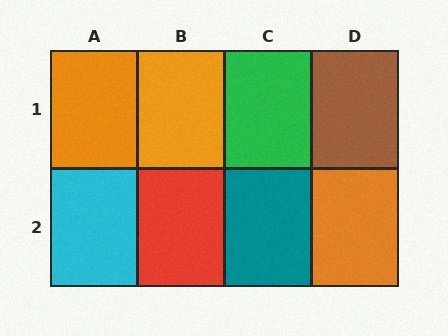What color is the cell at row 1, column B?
Orange.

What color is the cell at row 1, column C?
Green.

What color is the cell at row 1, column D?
Brown.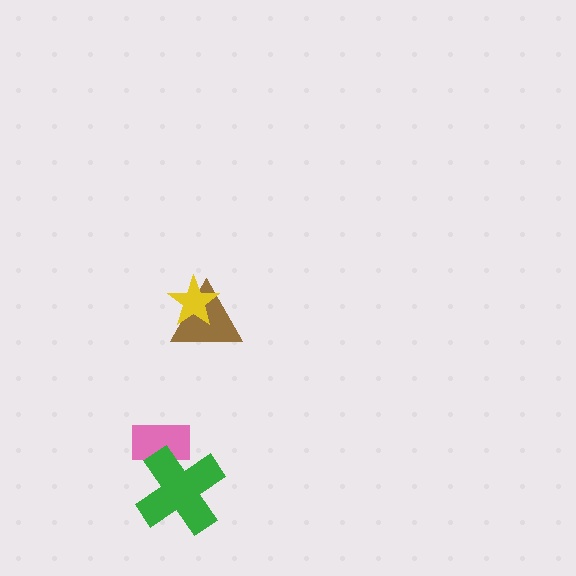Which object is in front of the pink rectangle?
The green cross is in front of the pink rectangle.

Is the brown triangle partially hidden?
Yes, it is partially covered by another shape.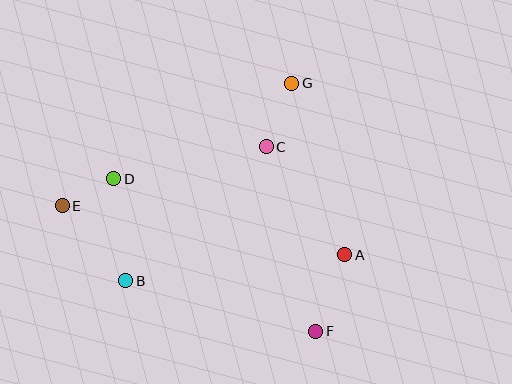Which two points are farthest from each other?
Points A and E are farthest from each other.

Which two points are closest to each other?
Points D and E are closest to each other.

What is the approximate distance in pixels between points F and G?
The distance between F and G is approximately 249 pixels.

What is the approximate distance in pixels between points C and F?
The distance between C and F is approximately 191 pixels.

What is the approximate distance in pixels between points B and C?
The distance between B and C is approximately 194 pixels.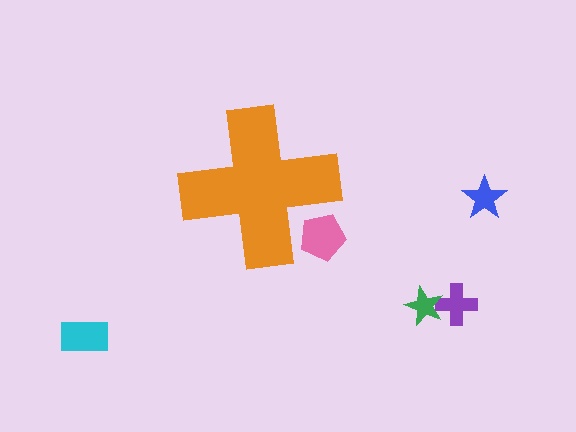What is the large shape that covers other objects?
An orange cross.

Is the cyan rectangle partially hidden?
No, the cyan rectangle is fully visible.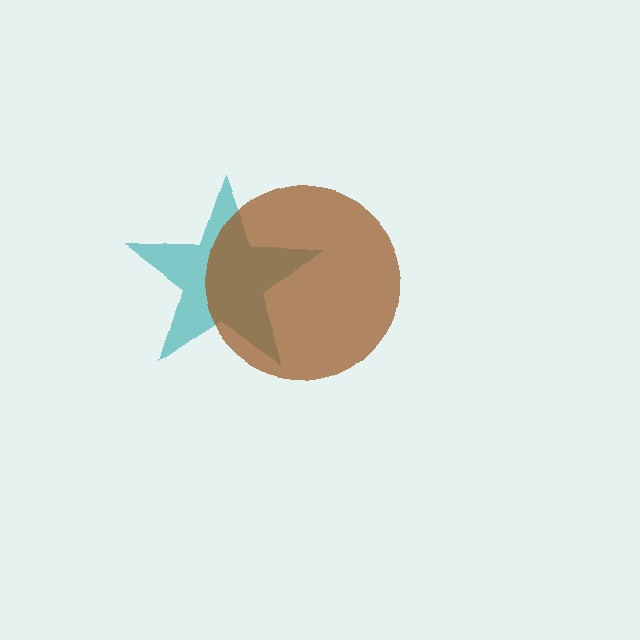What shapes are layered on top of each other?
The layered shapes are: a teal star, a brown circle.